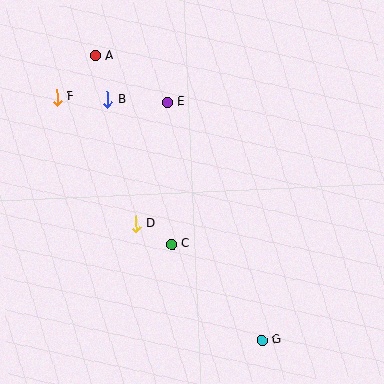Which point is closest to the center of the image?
Point C at (172, 244) is closest to the center.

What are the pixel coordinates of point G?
Point G is at (262, 341).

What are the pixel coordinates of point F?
Point F is at (57, 97).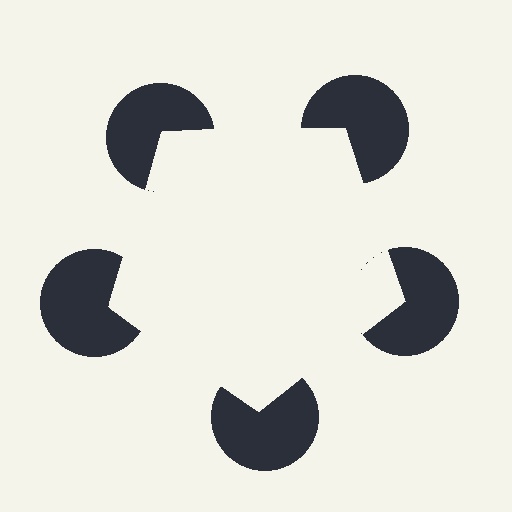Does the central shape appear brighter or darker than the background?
It typically appears slightly brighter than the background, even though no actual brightness change is drawn.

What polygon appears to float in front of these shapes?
An illusory pentagon — its edges are inferred from the aligned wedge cuts in the pac-man discs, not physically drawn.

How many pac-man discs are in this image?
There are 5 — one at each vertex of the illusory pentagon.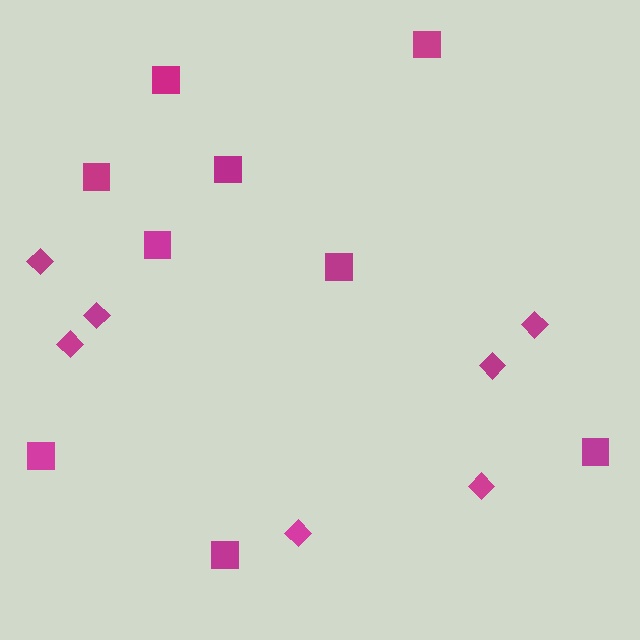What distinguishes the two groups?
There are 2 groups: one group of squares (9) and one group of diamonds (7).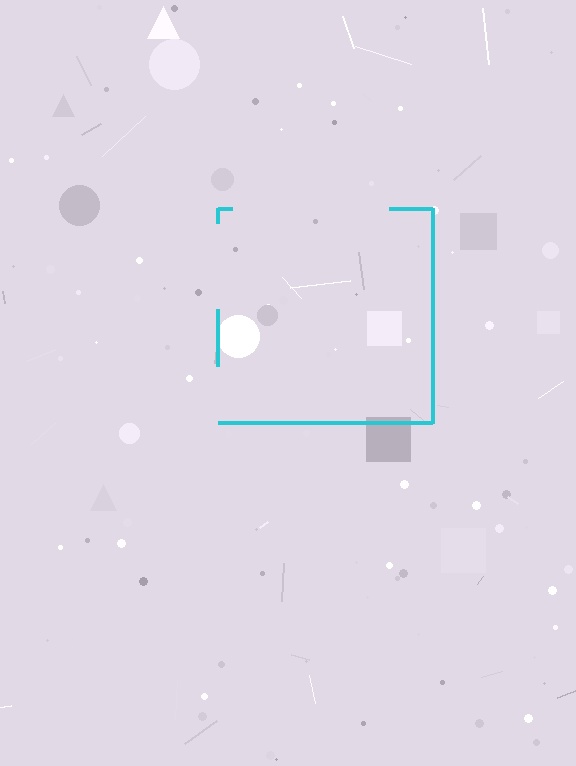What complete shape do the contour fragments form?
The contour fragments form a square.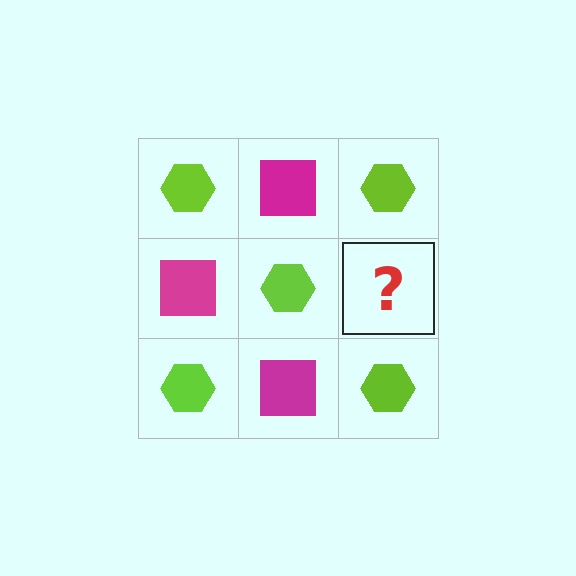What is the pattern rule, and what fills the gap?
The rule is that it alternates lime hexagon and magenta square in a checkerboard pattern. The gap should be filled with a magenta square.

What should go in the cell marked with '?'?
The missing cell should contain a magenta square.